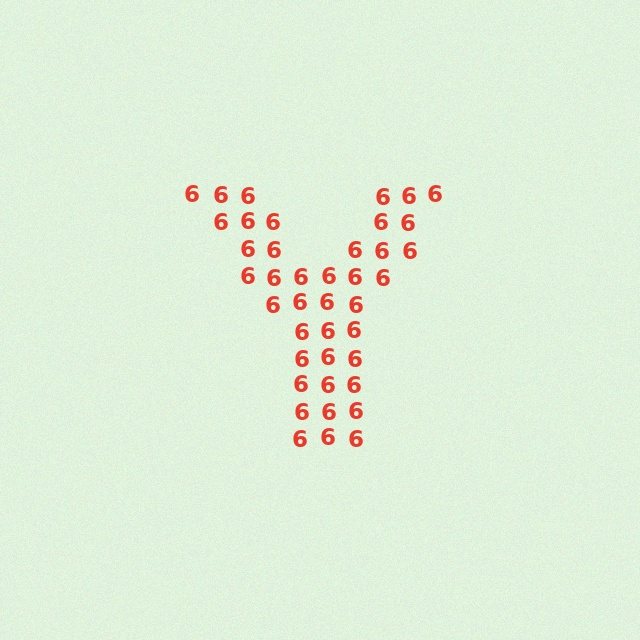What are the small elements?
The small elements are digit 6's.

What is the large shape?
The large shape is the letter Y.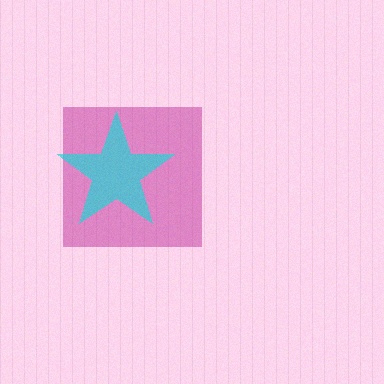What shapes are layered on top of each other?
The layered shapes are: a magenta square, a cyan star.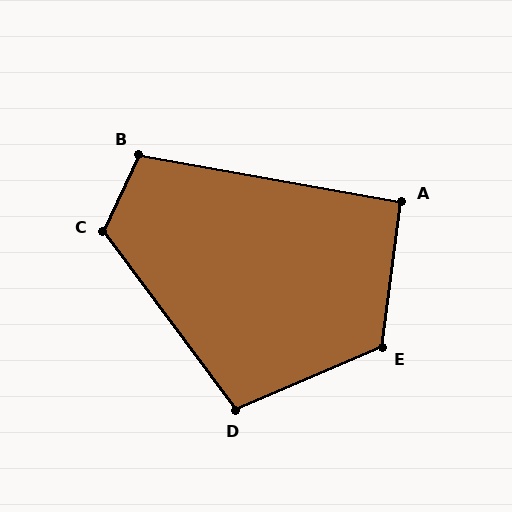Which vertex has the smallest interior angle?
A, at approximately 92 degrees.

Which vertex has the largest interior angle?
E, at approximately 121 degrees.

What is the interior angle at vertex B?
Approximately 105 degrees (obtuse).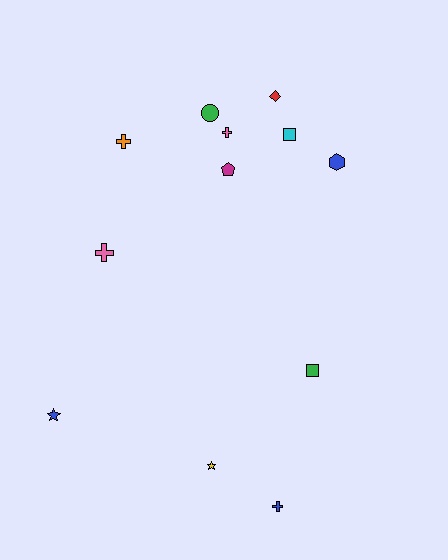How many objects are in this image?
There are 12 objects.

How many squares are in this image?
There are 2 squares.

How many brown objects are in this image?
There are no brown objects.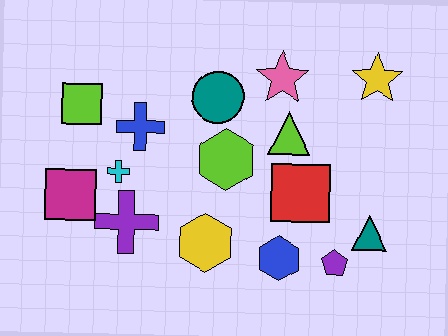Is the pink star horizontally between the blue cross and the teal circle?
No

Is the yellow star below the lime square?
No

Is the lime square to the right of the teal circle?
No